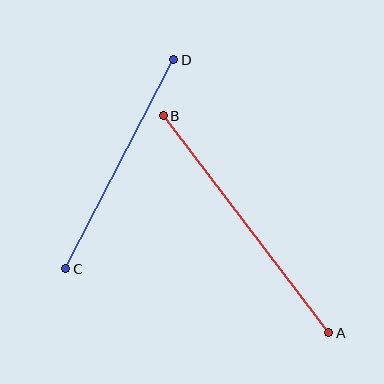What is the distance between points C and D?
The distance is approximately 235 pixels.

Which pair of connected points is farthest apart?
Points A and B are farthest apart.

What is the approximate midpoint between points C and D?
The midpoint is at approximately (120, 164) pixels.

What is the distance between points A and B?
The distance is approximately 273 pixels.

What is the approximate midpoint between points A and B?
The midpoint is at approximately (246, 224) pixels.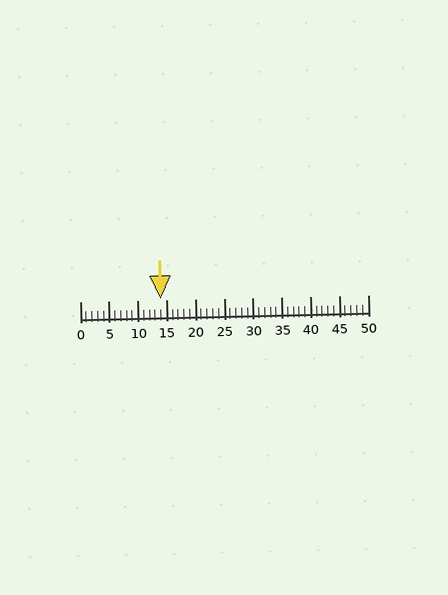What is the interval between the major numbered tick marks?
The major tick marks are spaced 5 units apart.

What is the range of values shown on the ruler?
The ruler shows values from 0 to 50.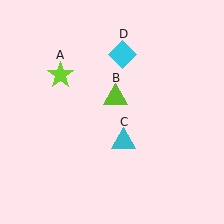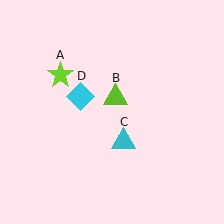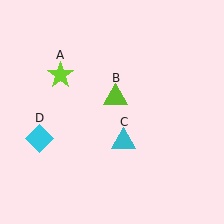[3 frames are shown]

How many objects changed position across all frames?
1 object changed position: cyan diamond (object D).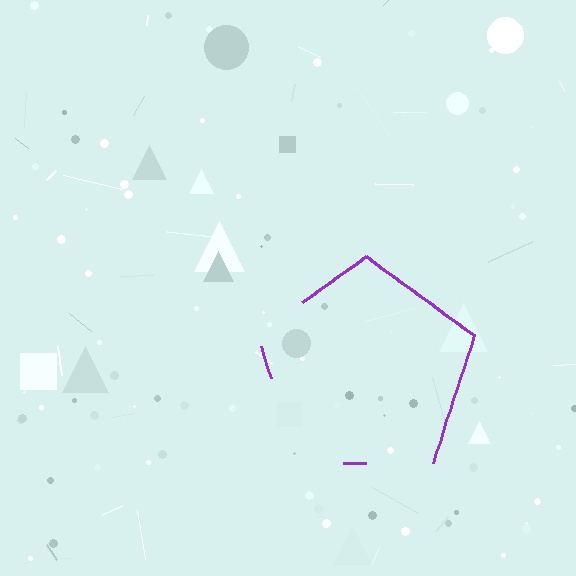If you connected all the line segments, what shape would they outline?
They would outline a pentagon.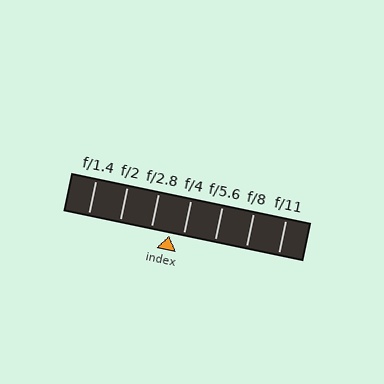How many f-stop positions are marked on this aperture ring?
There are 7 f-stop positions marked.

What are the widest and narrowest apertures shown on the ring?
The widest aperture shown is f/1.4 and the narrowest is f/11.